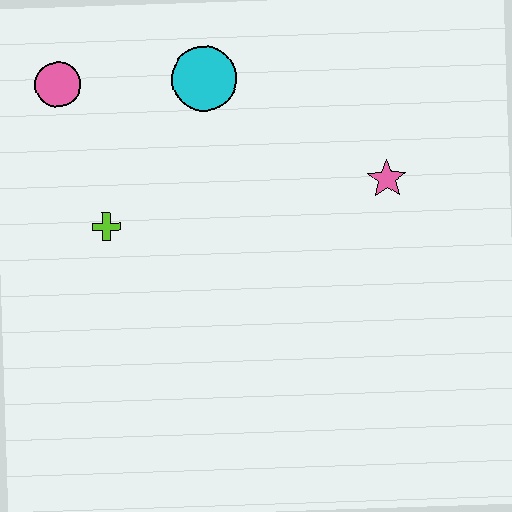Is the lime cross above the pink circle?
No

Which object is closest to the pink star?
The cyan circle is closest to the pink star.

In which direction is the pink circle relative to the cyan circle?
The pink circle is to the left of the cyan circle.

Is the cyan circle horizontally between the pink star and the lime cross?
Yes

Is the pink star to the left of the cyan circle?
No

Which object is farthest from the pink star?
The pink circle is farthest from the pink star.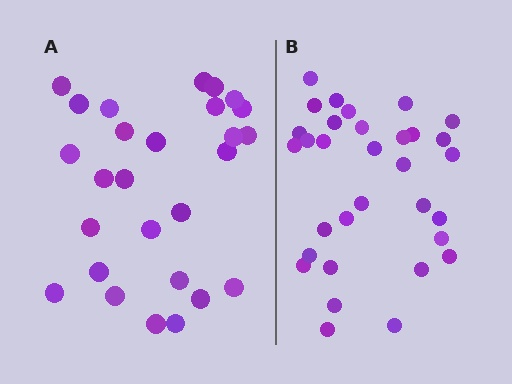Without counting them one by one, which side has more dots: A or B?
Region B (the right region) has more dots.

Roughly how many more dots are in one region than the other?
Region B has about 5 more dots than region A.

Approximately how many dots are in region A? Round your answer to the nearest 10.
About 30 dots. (The exact count is 27, which rounds to 30.)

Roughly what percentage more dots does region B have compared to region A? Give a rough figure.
About 20% more.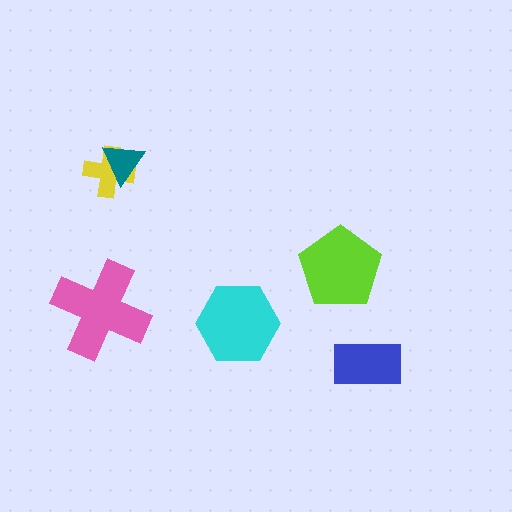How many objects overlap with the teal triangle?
1 object overlaps with the teal triangle.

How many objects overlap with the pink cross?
0 objects overlap with the pink cross.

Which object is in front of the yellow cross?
The teal triangle is in front of the yellow cross.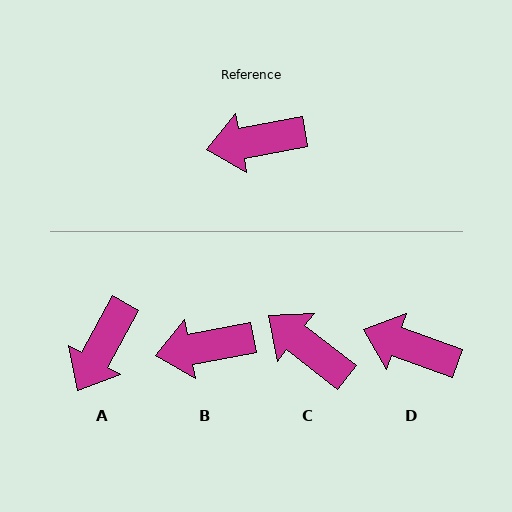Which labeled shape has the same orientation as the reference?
B.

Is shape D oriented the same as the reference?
No, it is off by about 31 degrees.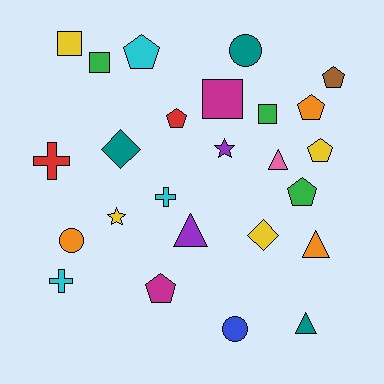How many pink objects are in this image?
There is 1 pink object.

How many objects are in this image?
There are 25 objects.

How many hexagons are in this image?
There are no hexagons.